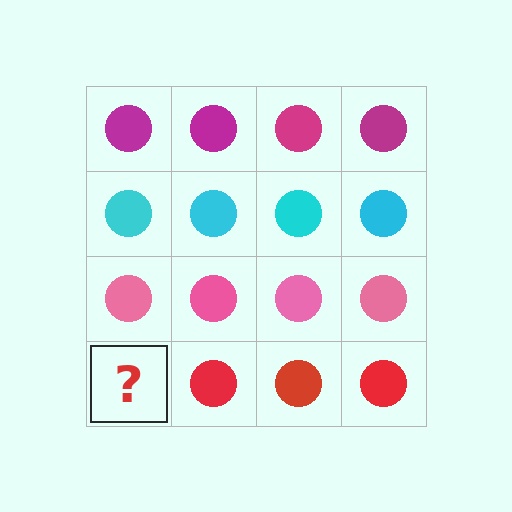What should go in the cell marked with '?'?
The missing cell should contain a red circle.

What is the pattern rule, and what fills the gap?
The rule is that each row has a consistent color. The gap should be filled with a red circle.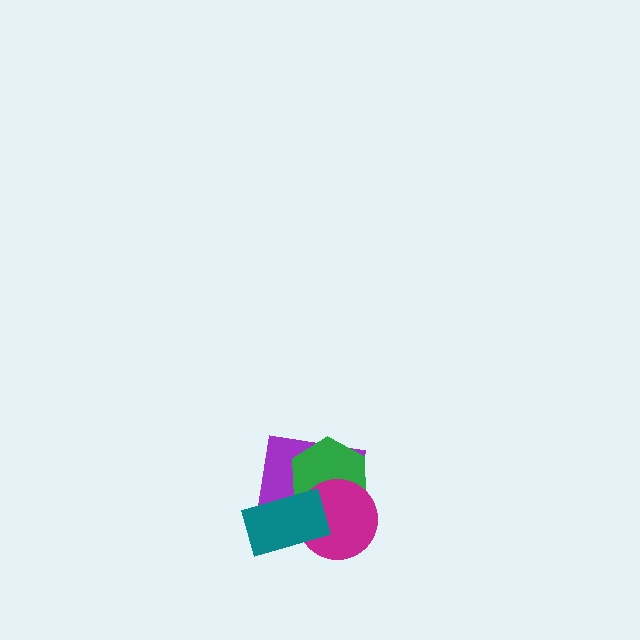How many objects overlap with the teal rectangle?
3 objects overlap with the teal rectangle.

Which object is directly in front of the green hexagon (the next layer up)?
The magenta circle is directly in front of the green hexagon.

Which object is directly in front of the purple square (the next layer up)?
The green hexagon is directly in front of the purple square.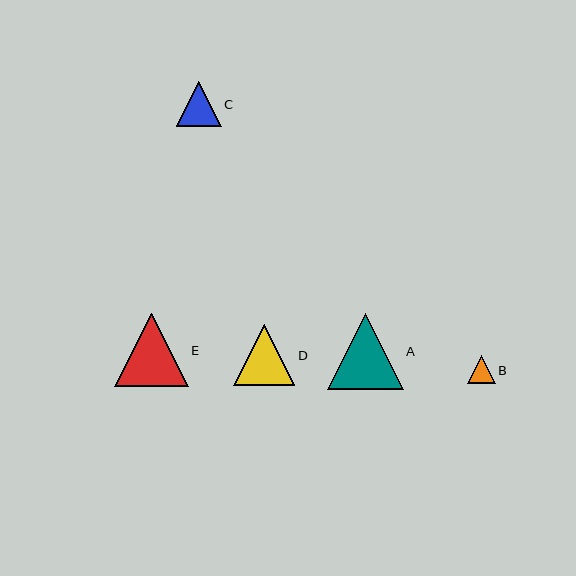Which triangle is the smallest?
Triangle B is the smallest with a size of approximately 28 pixels.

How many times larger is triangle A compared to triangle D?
Triangle A is approximately 1.2 times the size of triangle D.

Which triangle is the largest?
Triangle A is the largest with a size of approximately 76 pixels.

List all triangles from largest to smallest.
From largest to smallest: A, E, D, C, B.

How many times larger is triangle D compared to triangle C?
Triangle D is approximately 1.4 times the size of triangle C.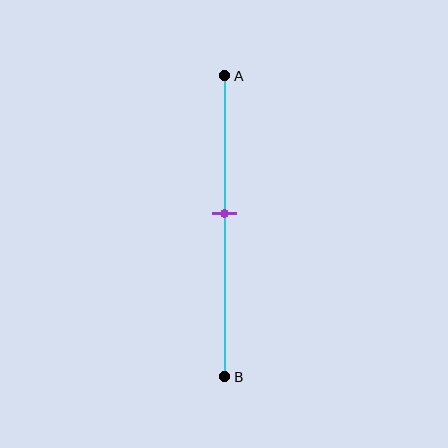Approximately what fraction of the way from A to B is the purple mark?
The purple mark is approximately 45% of the way from A to B.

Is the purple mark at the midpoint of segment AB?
No, the mark is at about 45% from A, not at the 50% midpoint.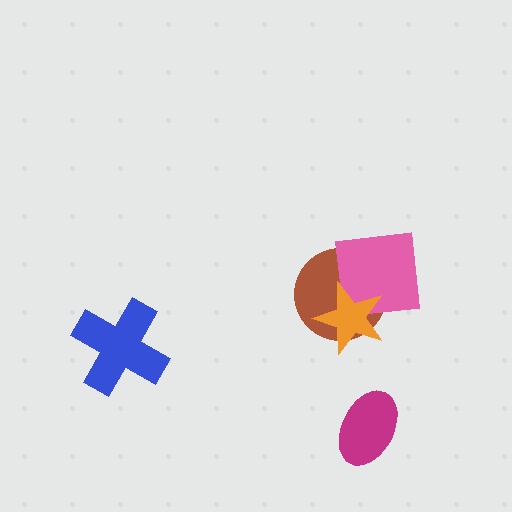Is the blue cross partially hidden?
No, no other shape covers it.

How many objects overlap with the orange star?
2 objects overlap with the orange star.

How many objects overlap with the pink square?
2 objects overlap with the pink square.